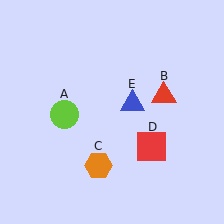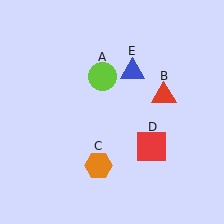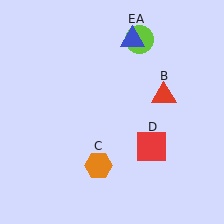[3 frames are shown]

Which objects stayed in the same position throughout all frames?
Red triangle (object B) and orange hexagon (object C) and red square (object D) remained stationary.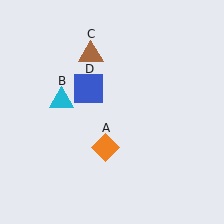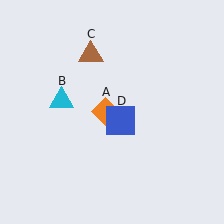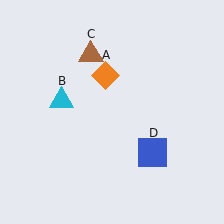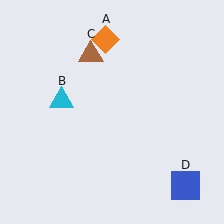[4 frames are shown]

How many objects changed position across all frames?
2 objects changed position: orange diamond (object A), blue square (object D).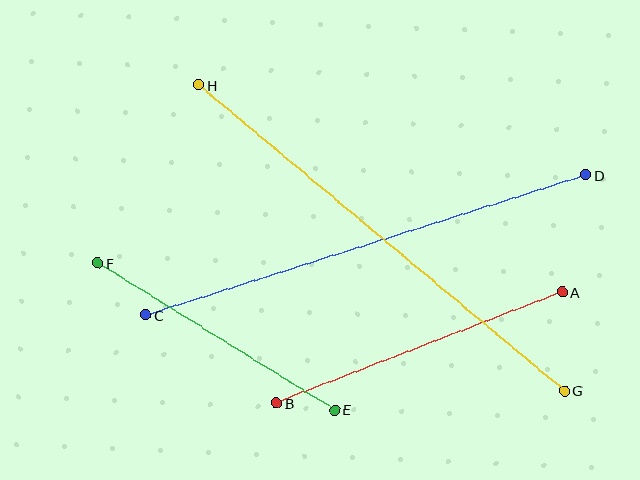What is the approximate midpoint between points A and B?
The midpoint is at approximately (419, 348) pixels.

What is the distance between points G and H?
The distance is approximately 477 pixels.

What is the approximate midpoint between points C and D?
The midpoint is at approximately (366, 245) pixels.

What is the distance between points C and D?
The distance is approximately 461 pixels.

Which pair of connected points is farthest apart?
Points G and H are farthest apart.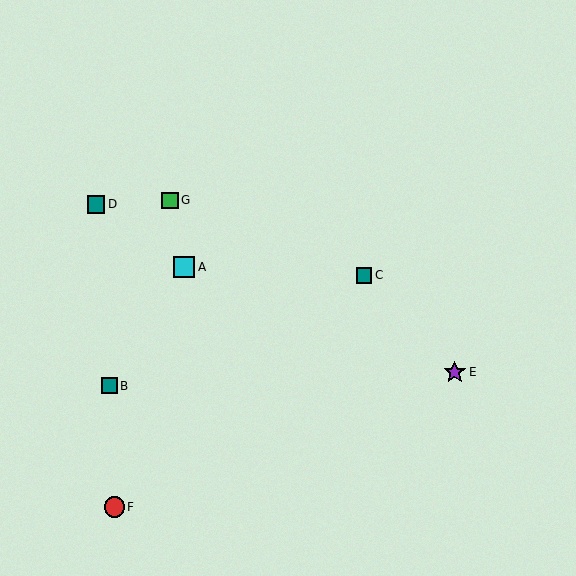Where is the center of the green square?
The center of the green square is at (170, 200).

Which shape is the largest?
The purple star (labeled E) is the largest.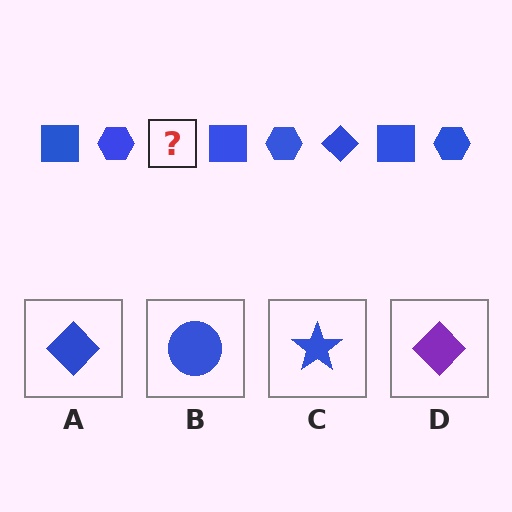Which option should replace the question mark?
Option A.